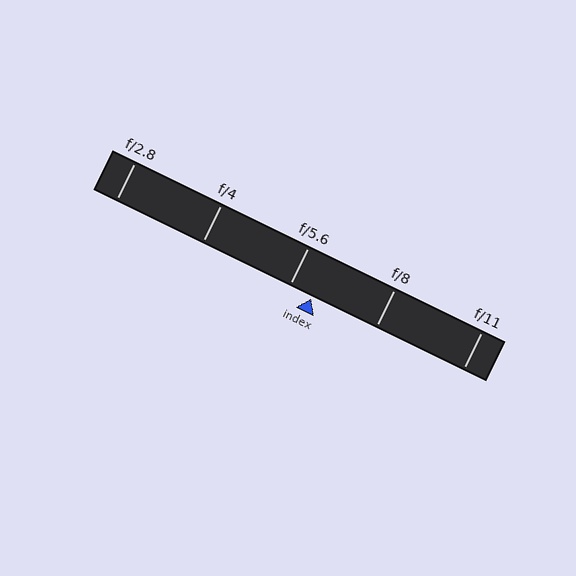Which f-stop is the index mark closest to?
The index mark is closest to f/5.6.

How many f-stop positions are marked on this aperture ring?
There are 5 f-stop positions marked.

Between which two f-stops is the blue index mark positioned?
The index mark is between f/5.6 and f/8.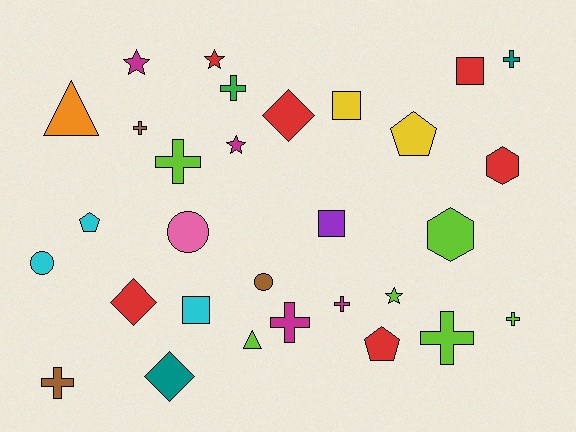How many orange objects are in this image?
There is 1 orange object.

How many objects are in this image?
There are 30 objects.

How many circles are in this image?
There are 3 circles.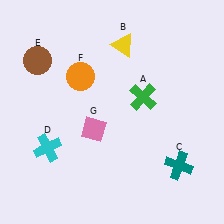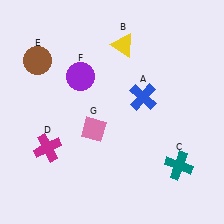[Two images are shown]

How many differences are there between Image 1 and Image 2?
There are 3 differences between the two images.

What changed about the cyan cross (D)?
In Image 1, D is cyan. In Image 2, it changed to magenta.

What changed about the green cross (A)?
In Image 1, A is green. In Image 2, it changed to blue.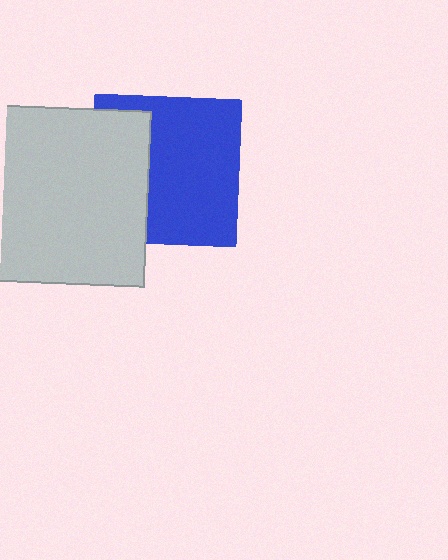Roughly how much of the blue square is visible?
About half of it is visible (roughly 65%).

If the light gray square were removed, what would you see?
You would see the complete blue square.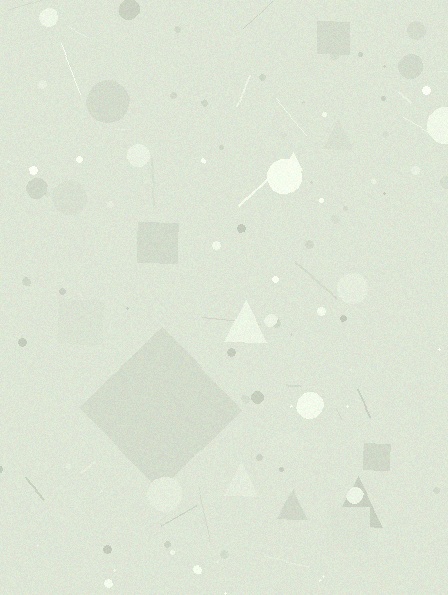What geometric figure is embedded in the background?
A diamond is embedded in the background.